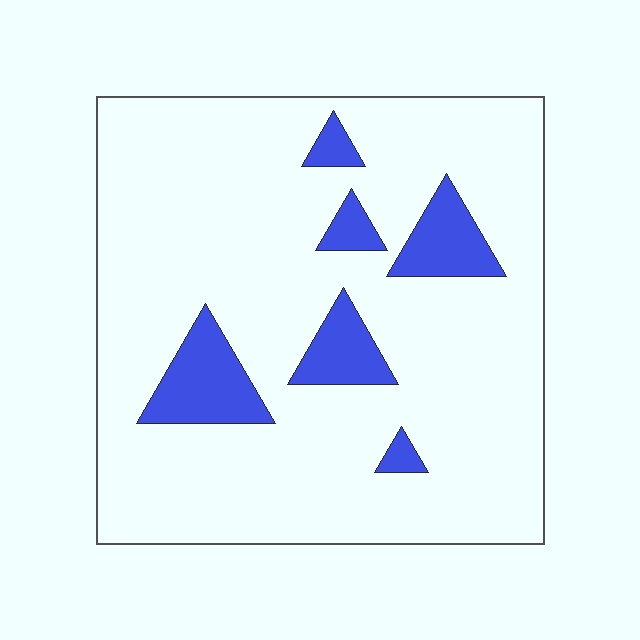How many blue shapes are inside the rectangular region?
6.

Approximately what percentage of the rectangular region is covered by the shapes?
Approximately 15%.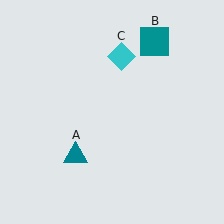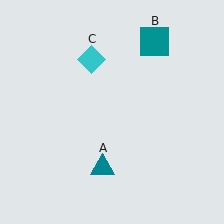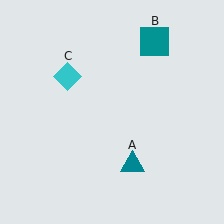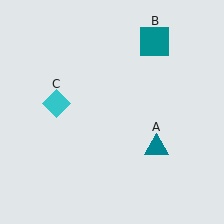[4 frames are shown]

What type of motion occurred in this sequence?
The teal triangle (object A), cyan diamond (object C) rotated counterclockwise around the center of the scene.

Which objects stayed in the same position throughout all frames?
Teal square (object B) remained stationary.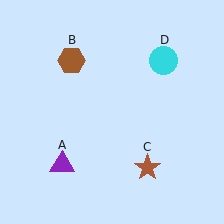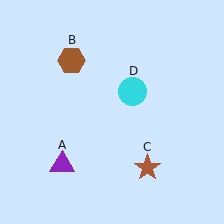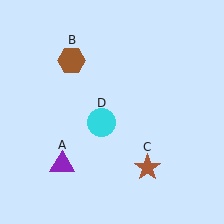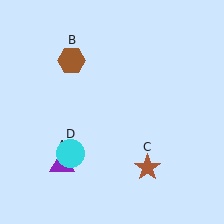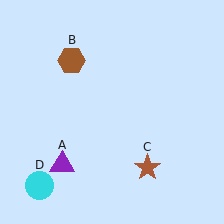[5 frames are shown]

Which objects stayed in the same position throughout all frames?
Purple triangle (object A) and brown hexagon (object B) and brown star (object C) remained stationary.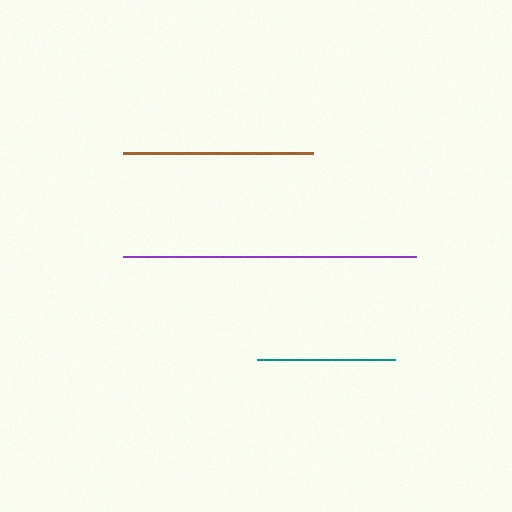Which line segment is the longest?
The purple line is the longest at approximately 292 pixels.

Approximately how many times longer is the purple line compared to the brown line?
The purple line is approximately 1.5 times the length of the brown line.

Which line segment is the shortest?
The teal line is the shortest at approximately 138 pixels.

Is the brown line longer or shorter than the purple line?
The purple line is longer than the brown line.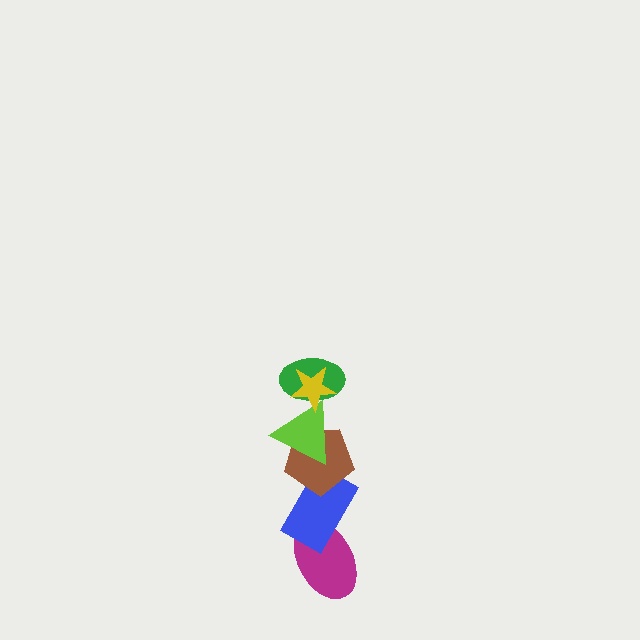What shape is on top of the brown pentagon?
The lime triangle is on top of the brown pentagon.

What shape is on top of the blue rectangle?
The brown pentagon is on top of the blue rectangle.